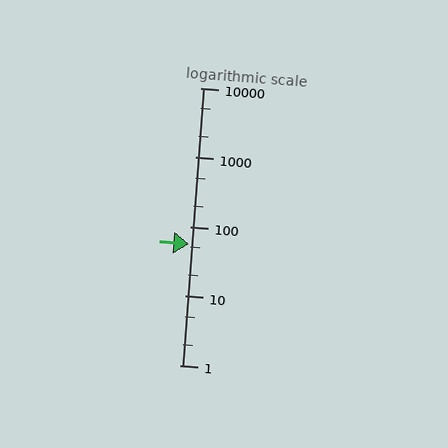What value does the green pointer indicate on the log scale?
The pointer indicates approximately 56.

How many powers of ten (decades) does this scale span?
The scale spans 4 decades, from 1 to 10000.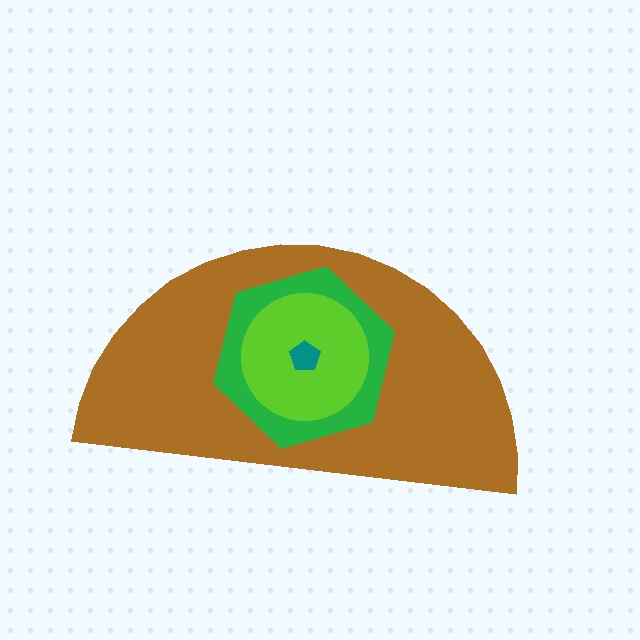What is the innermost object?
The teal pentagon.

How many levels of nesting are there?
4.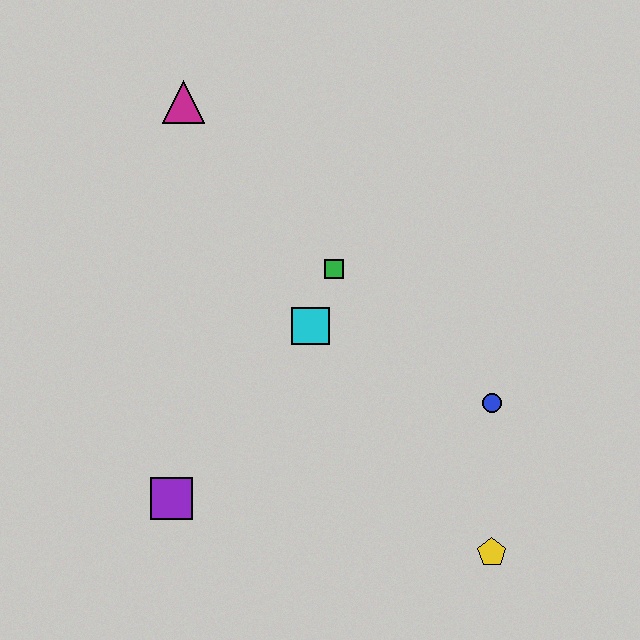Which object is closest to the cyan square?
The green square is closest to the cyan square.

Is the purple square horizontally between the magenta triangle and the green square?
No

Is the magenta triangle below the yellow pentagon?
No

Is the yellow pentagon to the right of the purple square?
Yes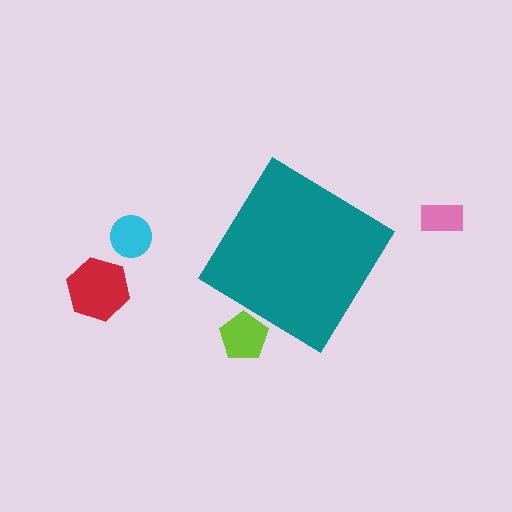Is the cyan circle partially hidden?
No, the cyan circle is fully visible.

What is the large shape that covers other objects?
A teal diamond.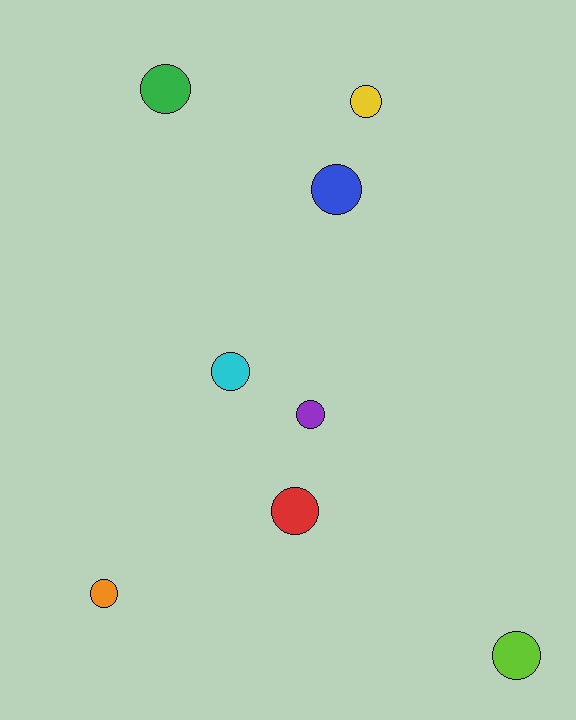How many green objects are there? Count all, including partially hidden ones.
There is 1 green object.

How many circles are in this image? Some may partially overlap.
There are 8 circles.